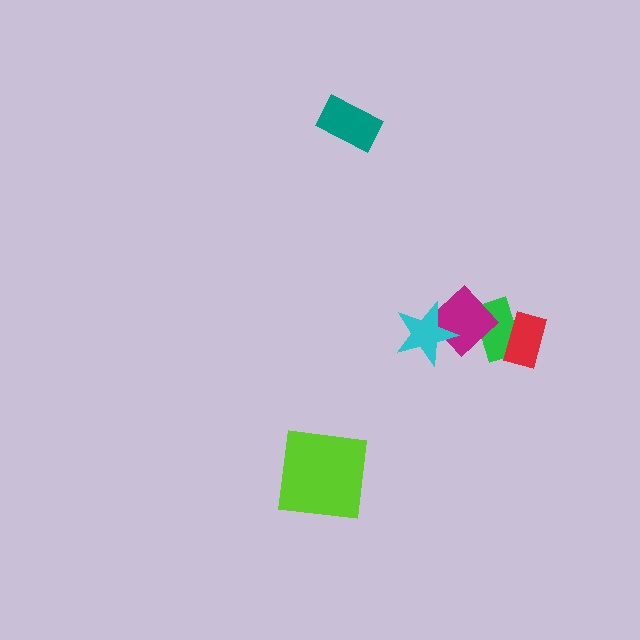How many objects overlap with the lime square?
0 objects overlap with the lime square.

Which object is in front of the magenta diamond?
The cyan star is in front of the magenta diamond.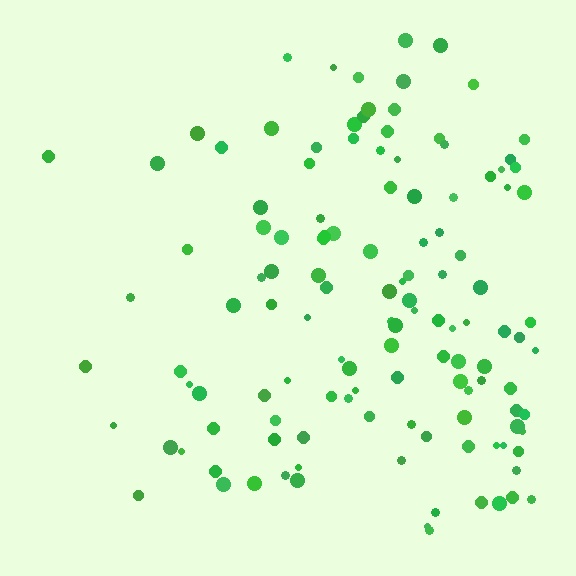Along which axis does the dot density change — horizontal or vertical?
Horizontal.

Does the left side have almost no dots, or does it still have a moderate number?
Still a moderate number, just noticeably fewer than the right.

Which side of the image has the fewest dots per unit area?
The left.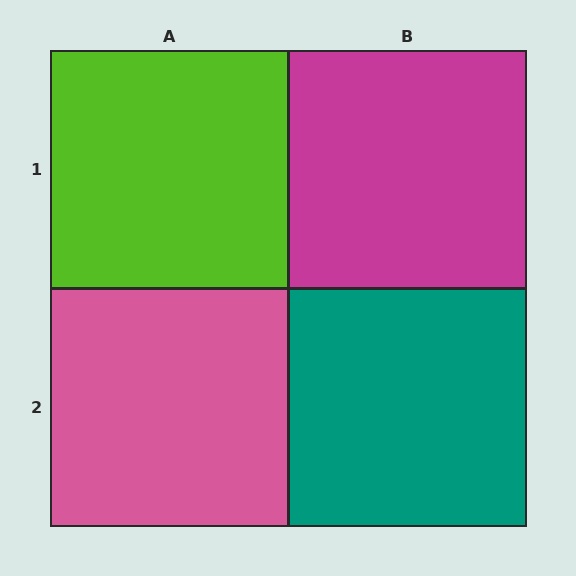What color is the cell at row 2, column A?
Pink.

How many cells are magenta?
1 cell is magenta.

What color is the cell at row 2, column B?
Teal.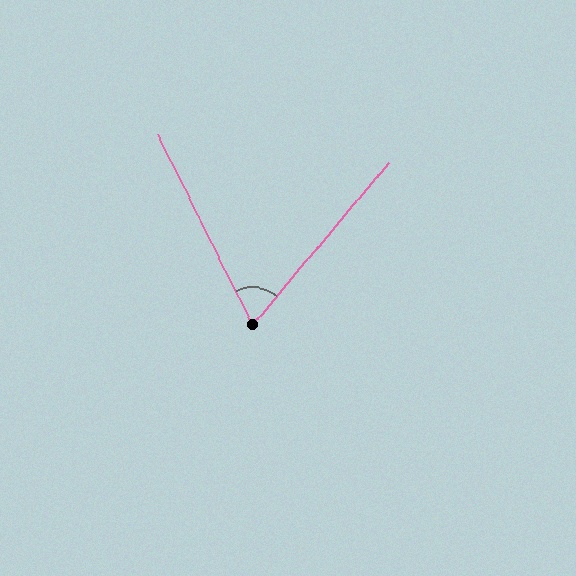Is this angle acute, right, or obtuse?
It is acute.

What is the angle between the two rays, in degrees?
Approximately 66 degrees.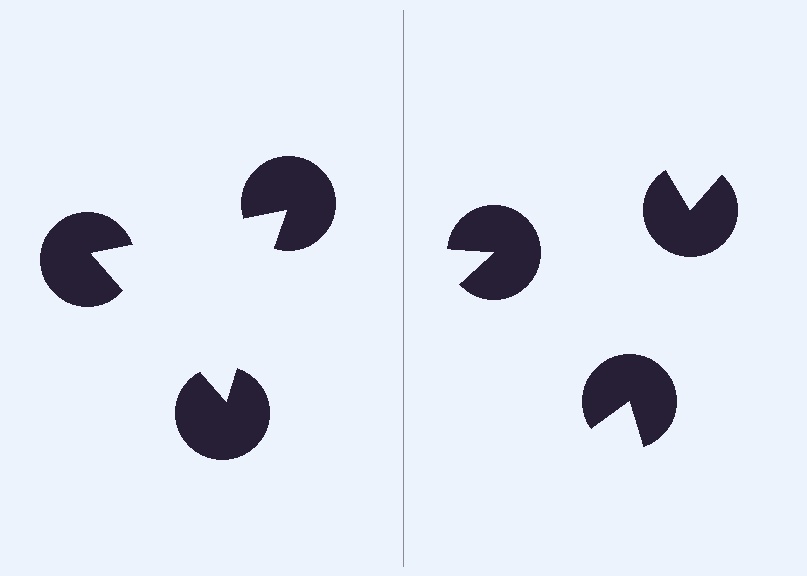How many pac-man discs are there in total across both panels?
6 — 3 on each side.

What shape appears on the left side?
An illusory triangle.